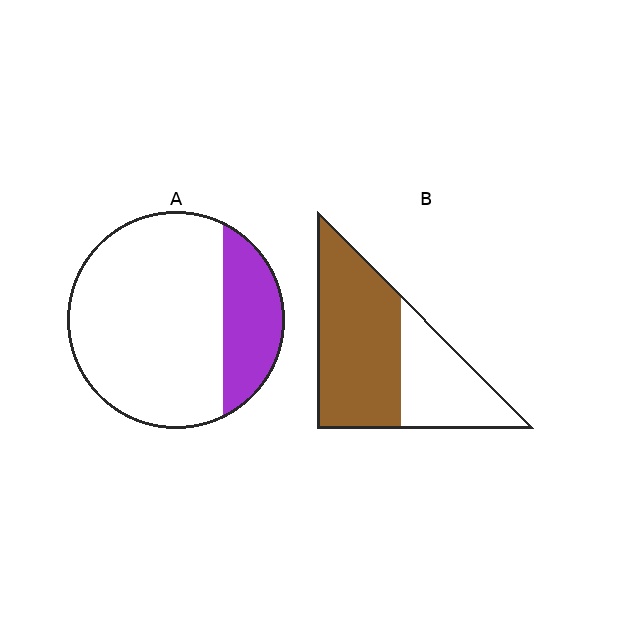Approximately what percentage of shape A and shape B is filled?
A is approximately 25% and B is approximately 60%.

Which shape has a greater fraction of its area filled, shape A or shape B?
Shape B.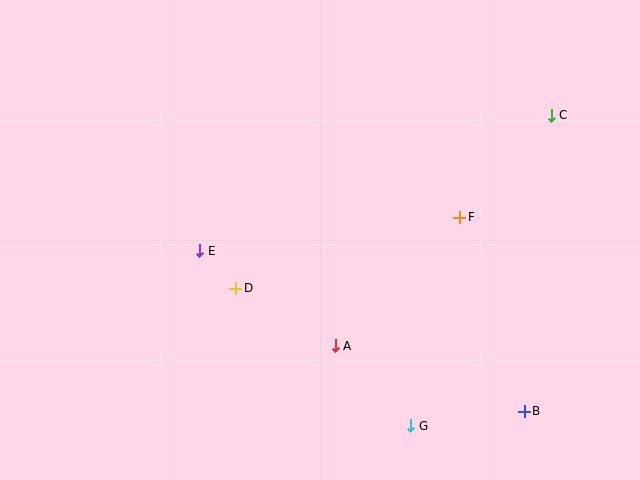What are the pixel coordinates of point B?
Point B is at (524, 411).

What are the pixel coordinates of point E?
Point E is at (200, 251).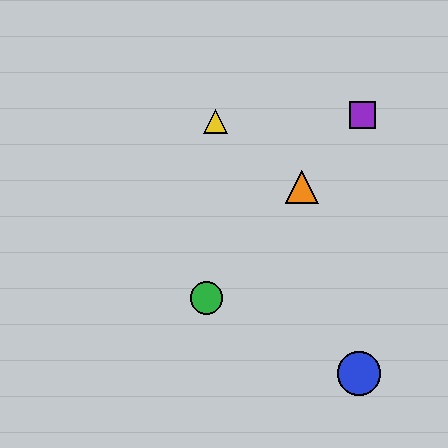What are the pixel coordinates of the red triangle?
The red triangle is at (364, 114).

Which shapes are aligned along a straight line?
The red triangle, the green circle, the purple square, the orange triangle are aligned along a straight line.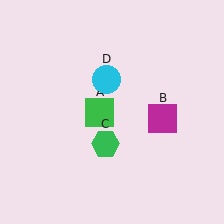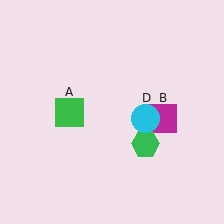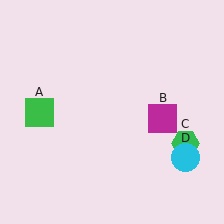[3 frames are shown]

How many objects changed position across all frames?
3 objects changed position: green square (object A), green hexagon (object C), cyan circle (object D).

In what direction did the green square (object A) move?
The green square (object A) moved left.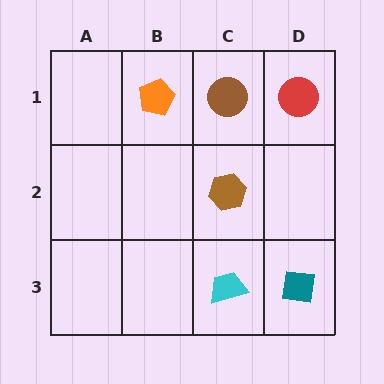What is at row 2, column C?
A brown hexagon.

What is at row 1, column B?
An orange pentagon.